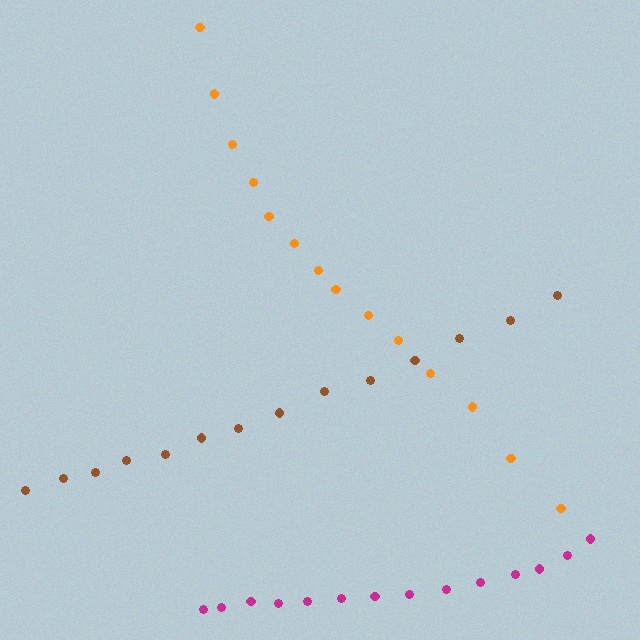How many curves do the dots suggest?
There are 3 distinct paths.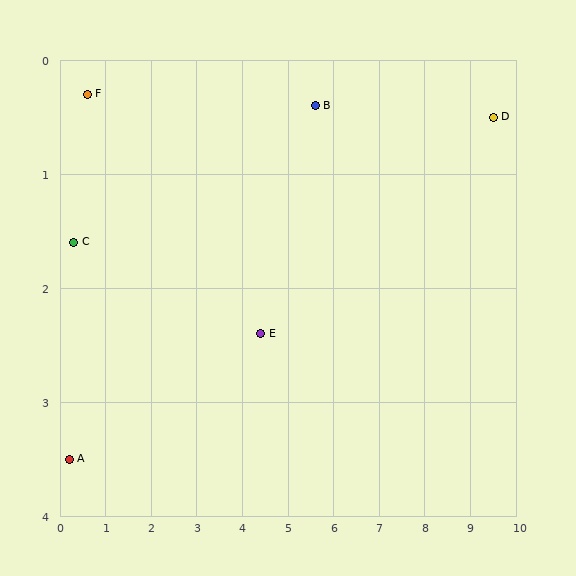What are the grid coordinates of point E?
Point E is at approximately (4.4, 2.4).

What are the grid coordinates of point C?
Point C is at approximately (0.3, 1.6).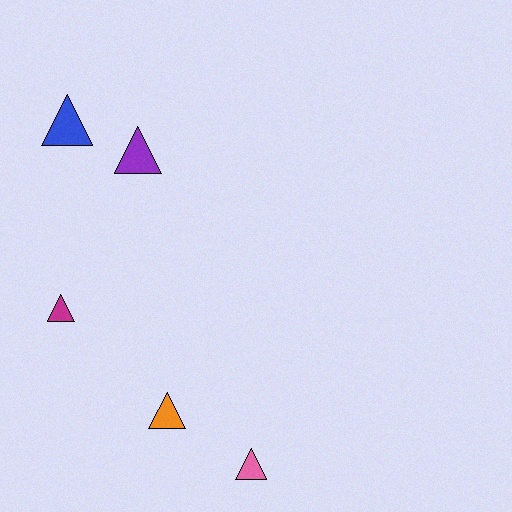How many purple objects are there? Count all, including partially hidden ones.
There is 1 purple object.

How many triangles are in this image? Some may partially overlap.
There are 5 triangles.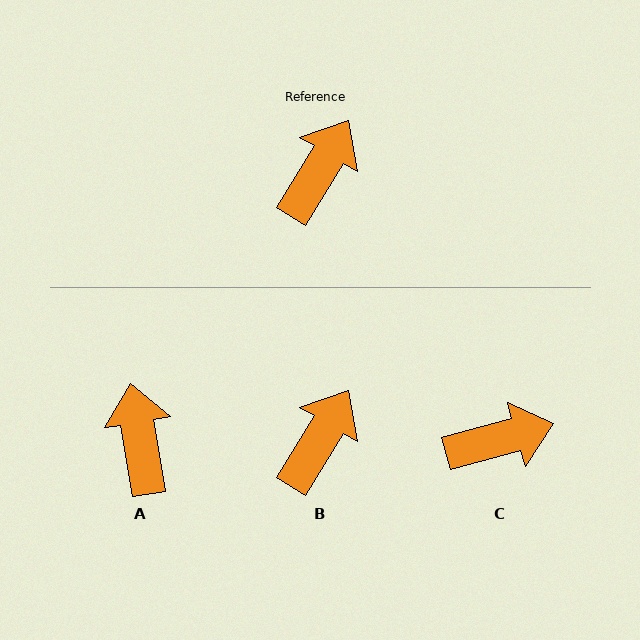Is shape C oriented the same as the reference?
No, it is off by about 43 degrees.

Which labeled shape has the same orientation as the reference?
B.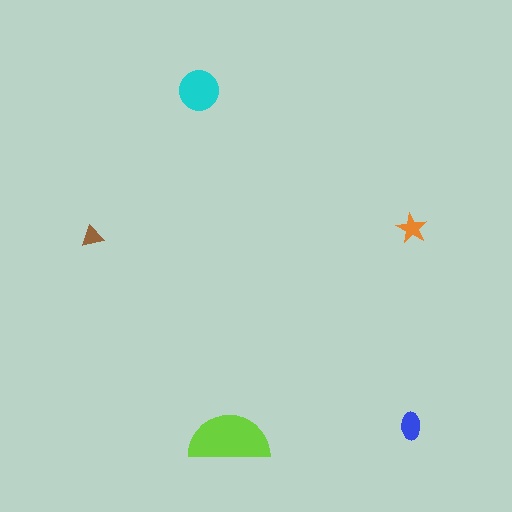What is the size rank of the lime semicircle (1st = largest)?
1st.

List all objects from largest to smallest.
The lime semicircle, the cyan circle, the blue ellipse, the orange star, the brown triangle.